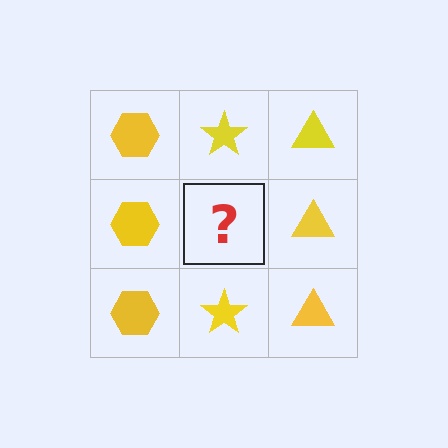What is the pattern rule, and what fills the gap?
The rule is that each column has a consistent shape. The gap should be filled with a yellow star.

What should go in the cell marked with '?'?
The missing cell should contain a yellow star.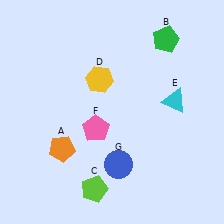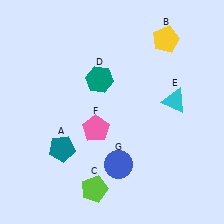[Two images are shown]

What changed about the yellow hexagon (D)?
In Image 1, D is yellow. In Image 2, it changed to teal.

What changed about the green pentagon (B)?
In Image 1, B is green. In Image 2, it changed to yellow.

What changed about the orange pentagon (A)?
In Image 1, A is orange. In Image 2, it changed to teal.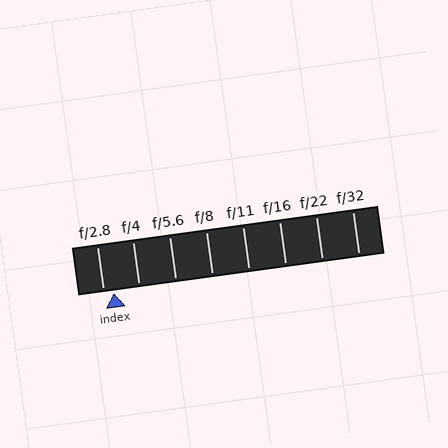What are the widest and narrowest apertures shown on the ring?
The widest aperture shown is f/2.8 and the narrowest is f/32.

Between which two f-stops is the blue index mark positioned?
The index mark is between f/2.8 and f/4.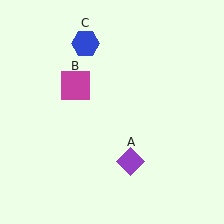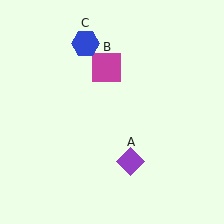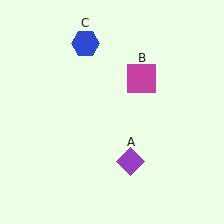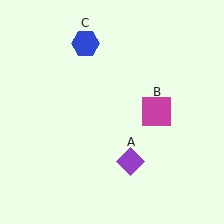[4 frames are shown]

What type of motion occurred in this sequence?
The magenta square (object B) rotated clockwise around the center of the scene.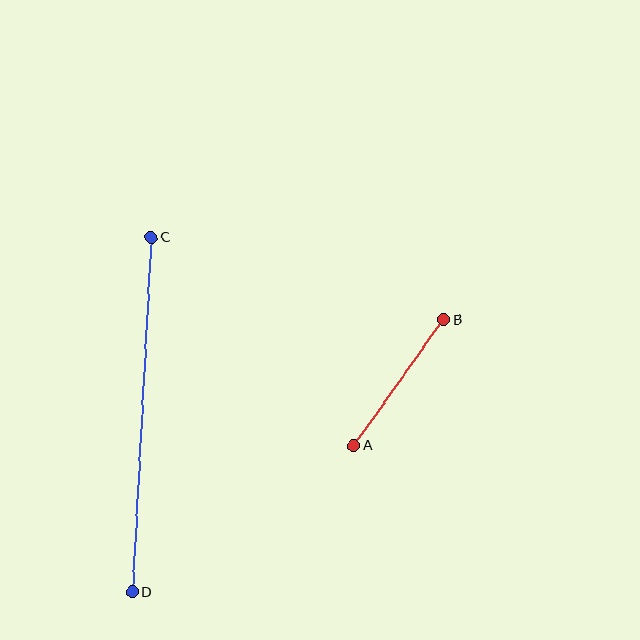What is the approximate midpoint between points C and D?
The midpoint is at approximately (142, 415) pixels.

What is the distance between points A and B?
The distance is approximately 155 pixels.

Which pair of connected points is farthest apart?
Points C and D are farthest apart.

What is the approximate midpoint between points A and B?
The midpoint is at approximately (399, 383) pixels.